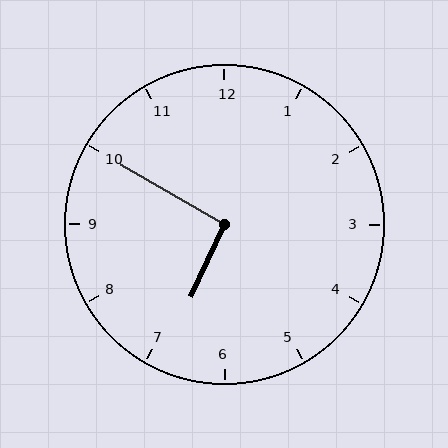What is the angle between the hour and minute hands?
Approximately 95 degrees.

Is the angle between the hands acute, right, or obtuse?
It is right.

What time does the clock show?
6:50.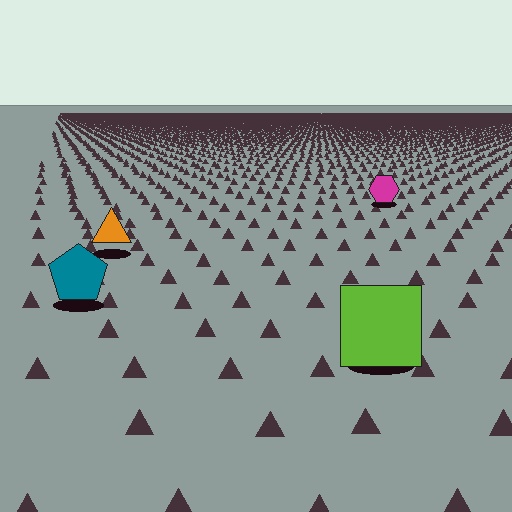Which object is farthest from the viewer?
The magenta hexagon is farthest from the viewer. It appears smaller and the ground texture around it is denser.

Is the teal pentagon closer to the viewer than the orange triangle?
Yes. The teal pentagon is closer — you can tell from the texture gradient: the ground texture is coarser near it.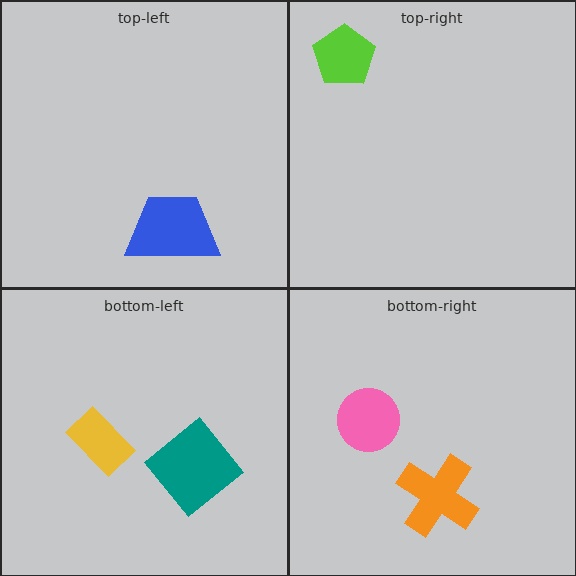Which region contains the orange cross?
The bottom-right region.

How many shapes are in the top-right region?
1.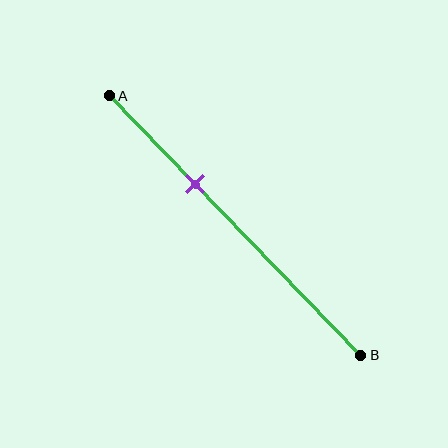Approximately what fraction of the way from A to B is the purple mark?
The purple mark is approximately 35% of the way from A to B.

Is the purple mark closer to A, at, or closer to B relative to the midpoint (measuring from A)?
The purple mark is closer to point A than the midpoint of segment AB.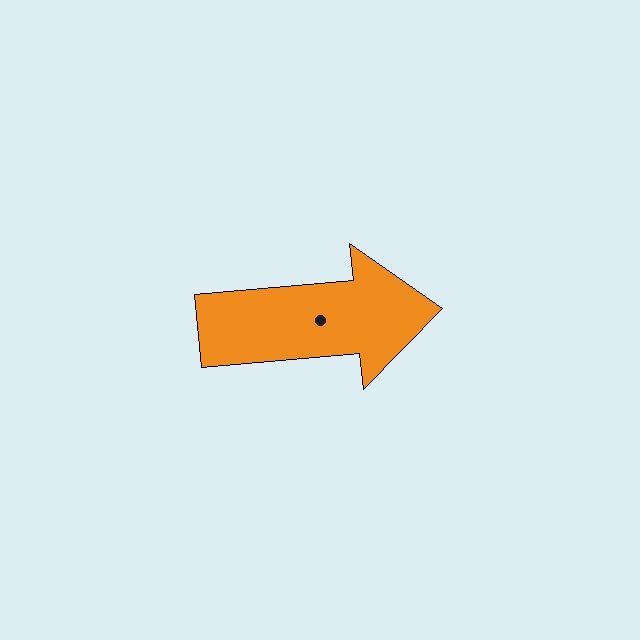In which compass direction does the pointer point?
East.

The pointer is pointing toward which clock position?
Roughly 3 o'clock.